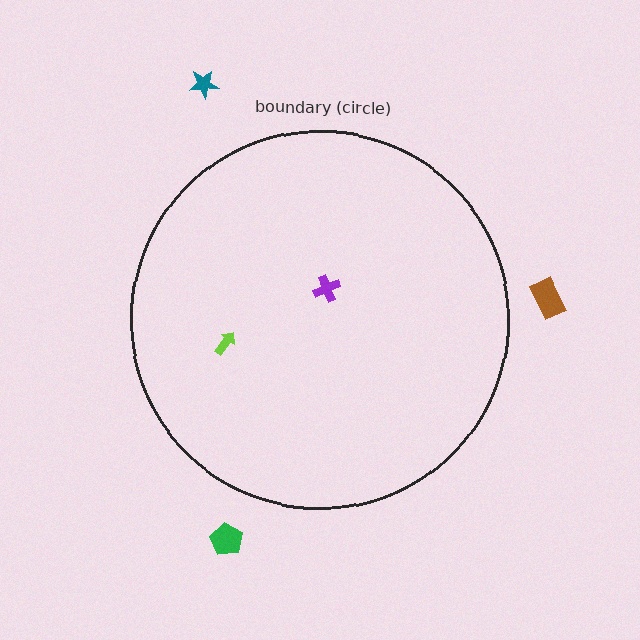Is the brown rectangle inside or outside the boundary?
Outside.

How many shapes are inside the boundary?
2 inside, 3 outside.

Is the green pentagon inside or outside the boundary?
Outside.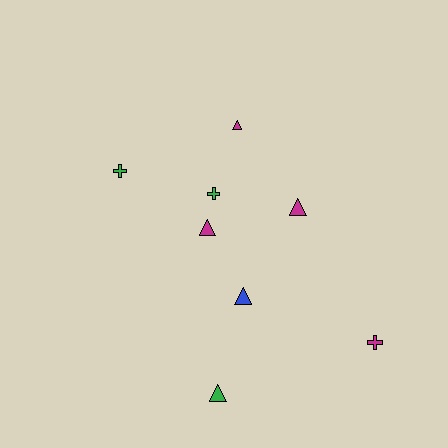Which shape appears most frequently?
Triangle, with 5 objects.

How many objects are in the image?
There are 8 objects.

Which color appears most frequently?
Magenta, with 4 objects.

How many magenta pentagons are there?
There are no magenta pentagons.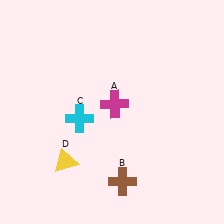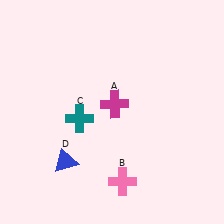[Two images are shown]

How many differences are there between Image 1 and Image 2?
There are 3 differences between the two images.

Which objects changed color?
B changed from brown to pink. C changed from cyan to teal. D changed from yellow to blue.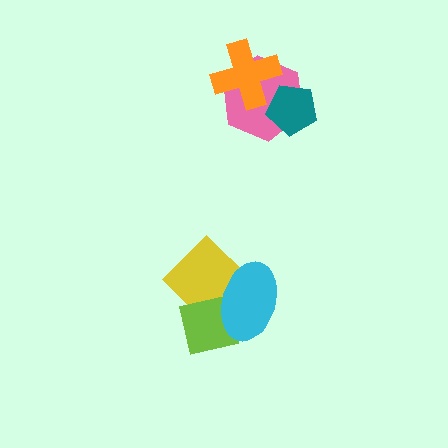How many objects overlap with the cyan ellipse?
2 objects overlap with the cyan ellipse.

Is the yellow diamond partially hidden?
Yes, it is partially covered by another shape.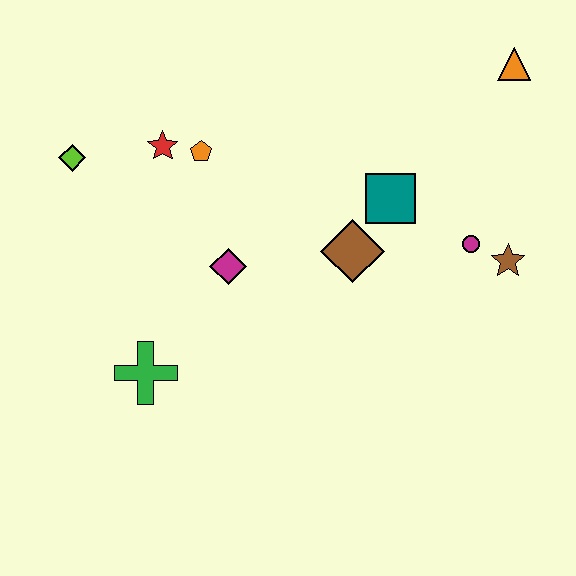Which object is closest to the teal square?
The brown diamond is closest to the teal square.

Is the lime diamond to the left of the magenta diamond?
Yes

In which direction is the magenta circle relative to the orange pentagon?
The magenta circle is to the right of the orange pentagon.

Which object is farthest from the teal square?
The lime diamond is farthest from the teal square.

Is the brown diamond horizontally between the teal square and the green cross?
Yes